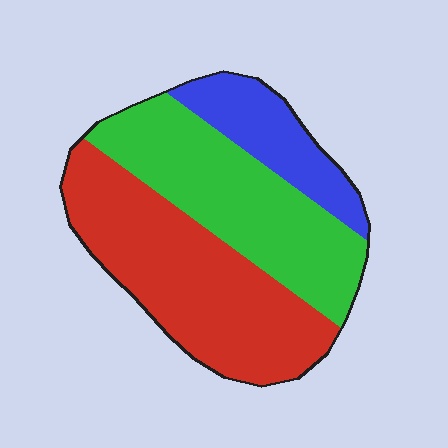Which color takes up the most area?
Red, at roughly 45%.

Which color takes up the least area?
Blue, at roughly 15%.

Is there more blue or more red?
Red.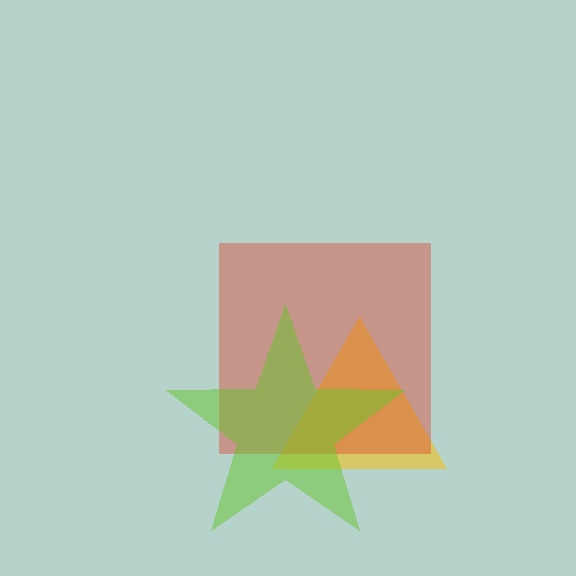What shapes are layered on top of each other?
The layered shapes are: a yellow triangle, a red square, a lime star.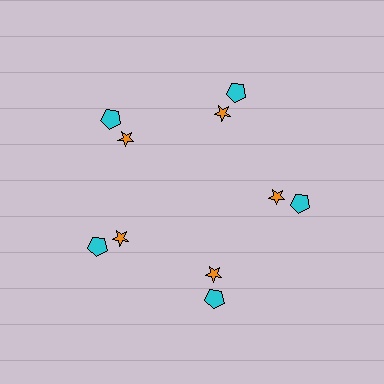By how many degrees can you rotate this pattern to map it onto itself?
The pattern maps onto itself every 72 degrees of rotation.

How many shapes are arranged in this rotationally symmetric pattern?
There are 10 shapes, arranged in 5 groups of 2.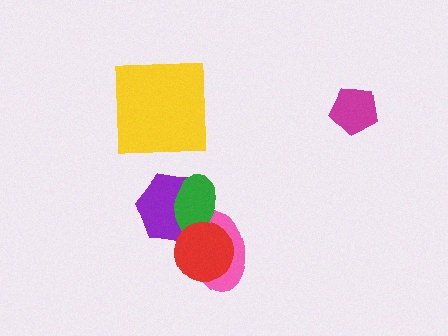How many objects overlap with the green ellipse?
3 objects overlap with the green ellipse.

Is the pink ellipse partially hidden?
Yes, it is partially covered by another shape.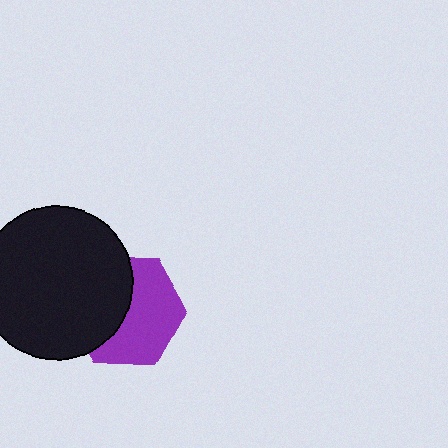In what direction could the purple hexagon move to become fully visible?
The purple hexagon could move right. That would shift it out from behind the black circle entirely.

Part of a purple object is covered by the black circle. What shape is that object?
It is a hexagon.